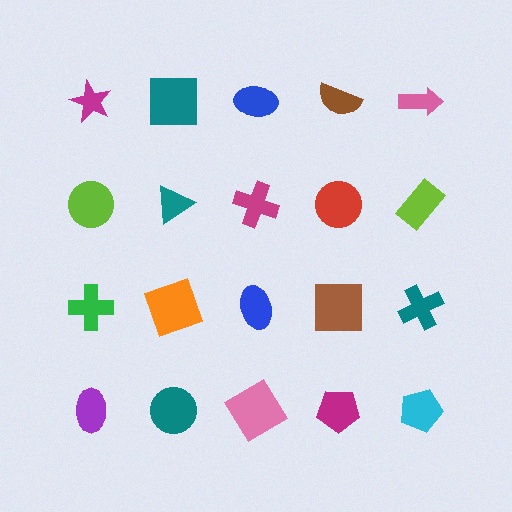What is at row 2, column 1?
A lime circle.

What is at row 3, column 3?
A blue ellipse.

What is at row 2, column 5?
A lime rectangle.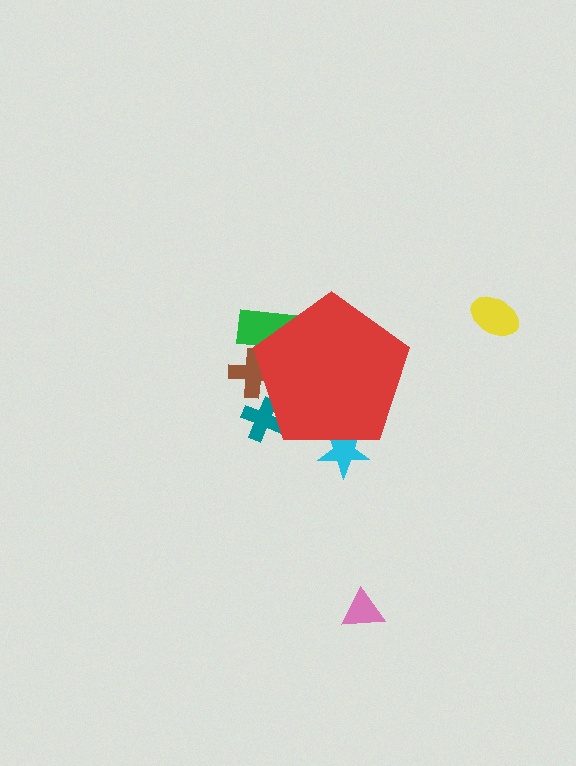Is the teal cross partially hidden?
Yes, the teal cross is partially hidden behind the red pentagon.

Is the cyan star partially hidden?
Yes, the cyan star is partially hidden behind the red pentagon.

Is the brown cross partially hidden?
Yes, the brown cross is partially hidden behind the red pentagon.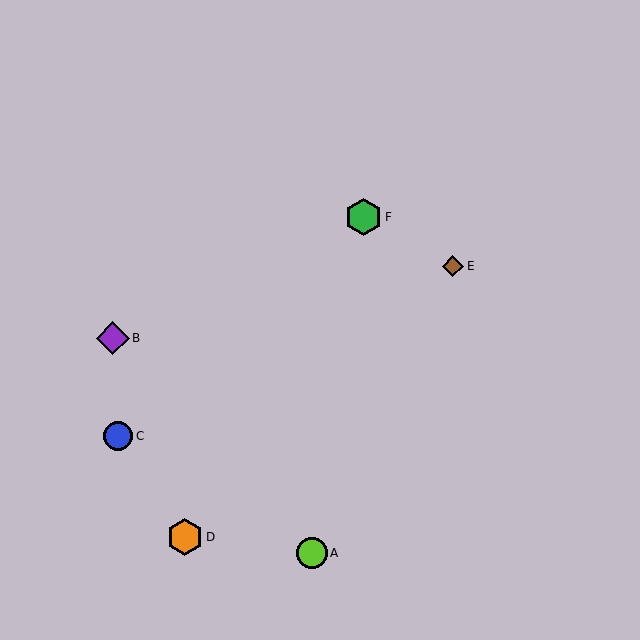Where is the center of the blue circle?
The center of the blue circle is at (118, 436).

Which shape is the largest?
The orange hexagon (labeled D) is the largest.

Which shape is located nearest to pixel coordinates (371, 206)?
The green hexagon (labeled F) at (363, 217) is nearest to that location.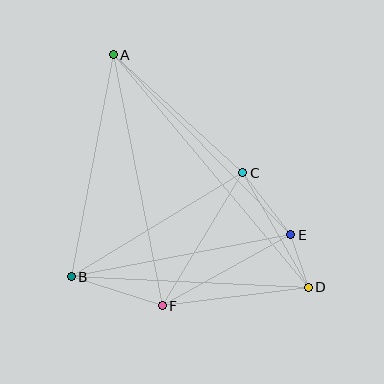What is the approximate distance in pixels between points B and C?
The distance between B and C is approximately 201 pixels.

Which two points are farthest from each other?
Points A and D are farthest from each other.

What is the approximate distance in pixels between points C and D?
The distance between C and D is approximately 132 pixels.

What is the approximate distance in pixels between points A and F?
The distance between A and F is approximately 256 pixels.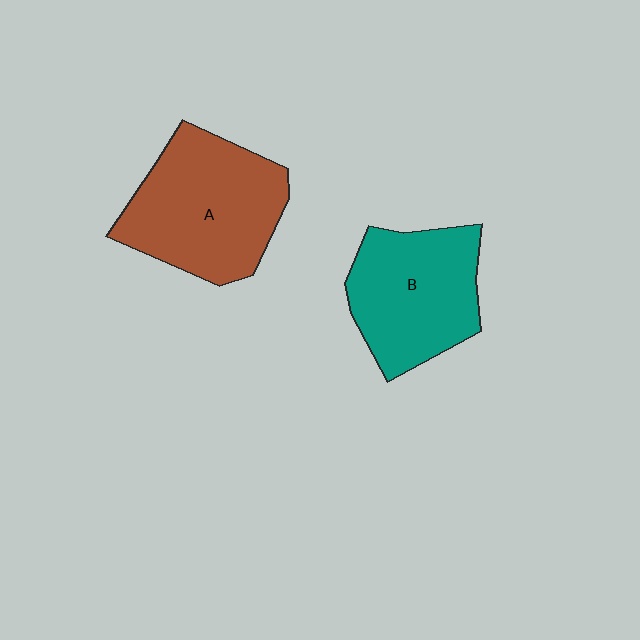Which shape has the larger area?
Shape A (brown).